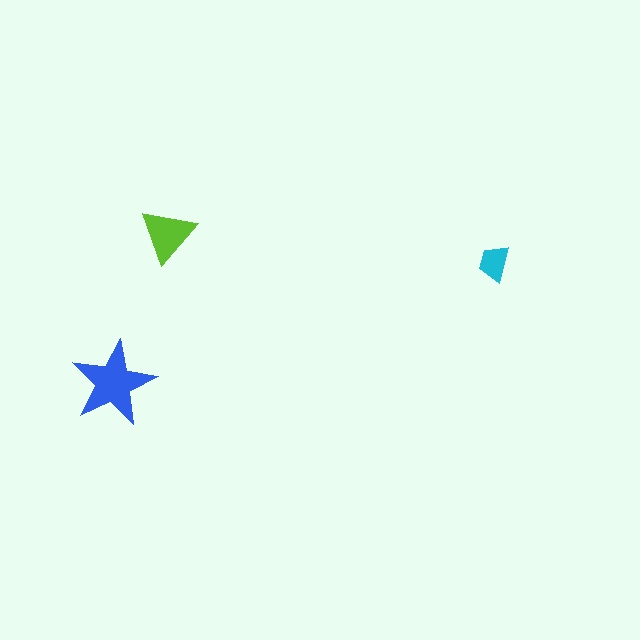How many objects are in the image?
There are 3 objects in the image.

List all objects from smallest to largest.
The cyan trapezoid, the lime triangle, the blue star.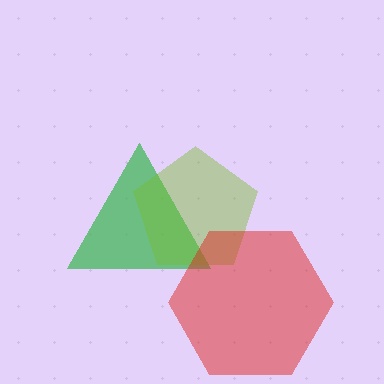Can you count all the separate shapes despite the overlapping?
Yes, there are 3 separate shapes.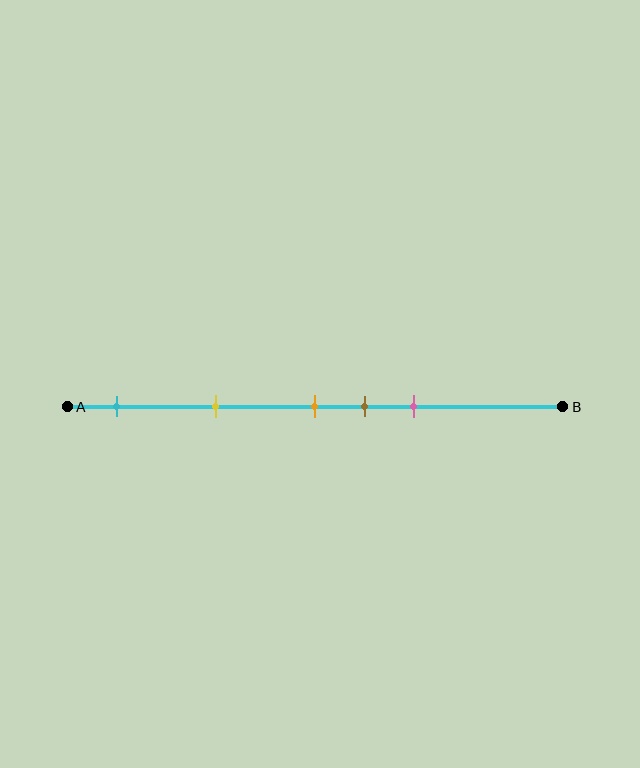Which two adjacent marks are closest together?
The orange and brown marks are the closest adjacent pair.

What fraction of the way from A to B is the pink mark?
The pink mark is approximately 70% (0.7) of the way from A to B.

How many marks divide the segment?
There are 5 marks dividing the segment.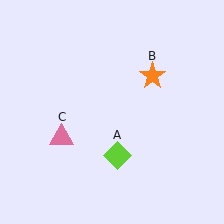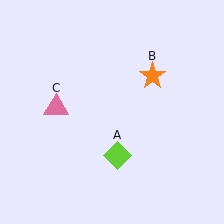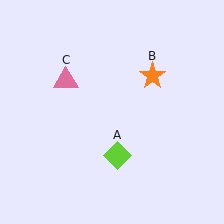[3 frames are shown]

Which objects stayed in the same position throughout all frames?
Lime diamond (object A) and orange star (object B) remained stationary.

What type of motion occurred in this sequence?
The pink triangle (object C) rotated clockwise around the center of the scene.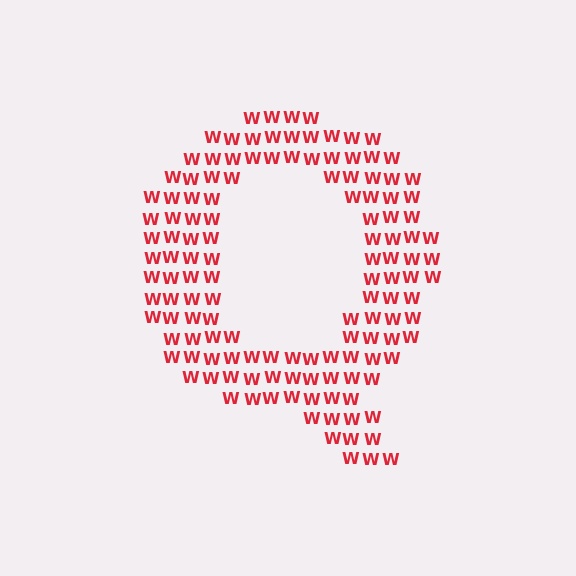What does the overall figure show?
The overall figure shows the letter Q.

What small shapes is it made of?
It is made of small letter W's.